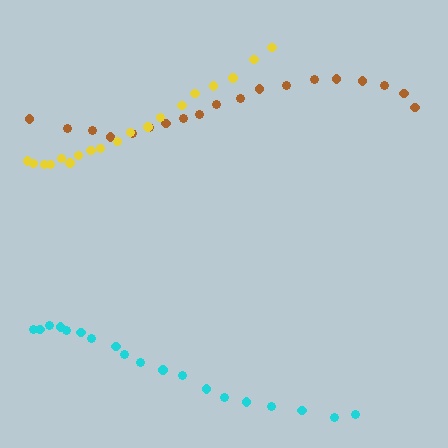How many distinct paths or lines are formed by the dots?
There are 3 distinct paths.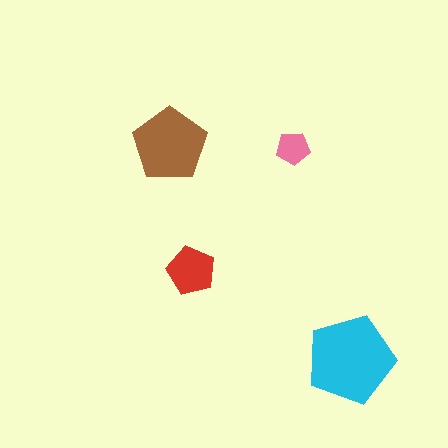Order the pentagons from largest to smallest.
the cyan one, the brown one, the red one, the pink one.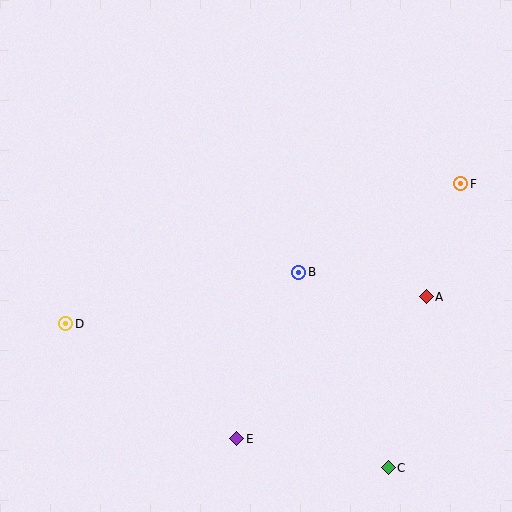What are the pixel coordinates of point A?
Point A is at (426, 297).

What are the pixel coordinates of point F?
Point F is at (461, 184).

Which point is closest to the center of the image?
Point B at (299, 272) is closest to the center.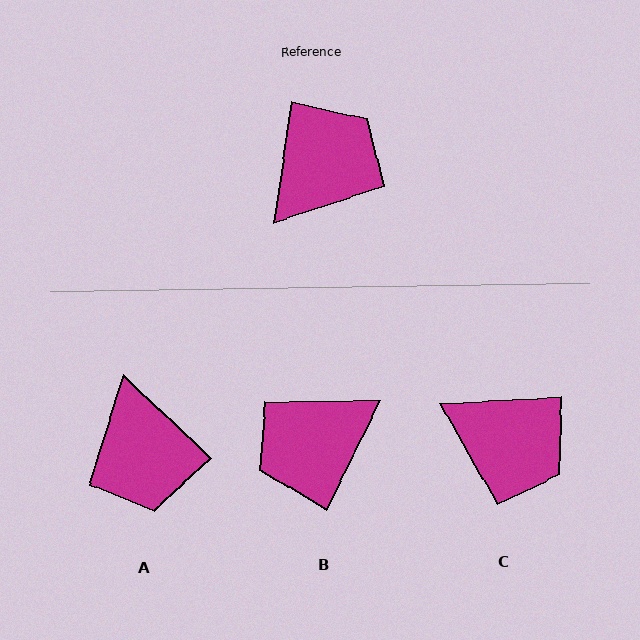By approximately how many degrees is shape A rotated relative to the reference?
Approximately 125 degrees clockwise.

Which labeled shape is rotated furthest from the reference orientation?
B, about 162 degrees away.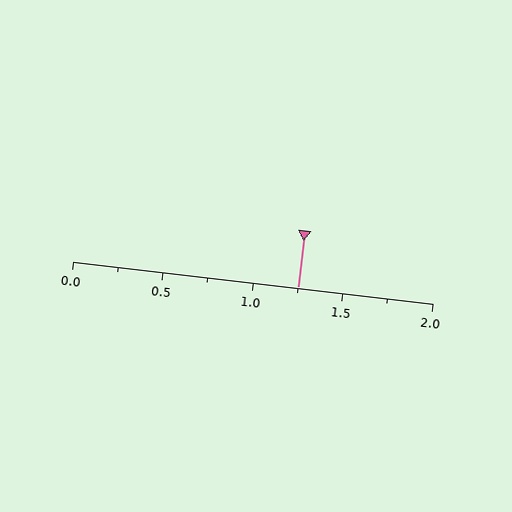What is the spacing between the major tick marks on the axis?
The major ticks are spaced 0.5 apart.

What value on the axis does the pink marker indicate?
The marker indicates approximately 1.25.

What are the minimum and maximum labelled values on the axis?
The axis runs from 0.0 to 2.0.